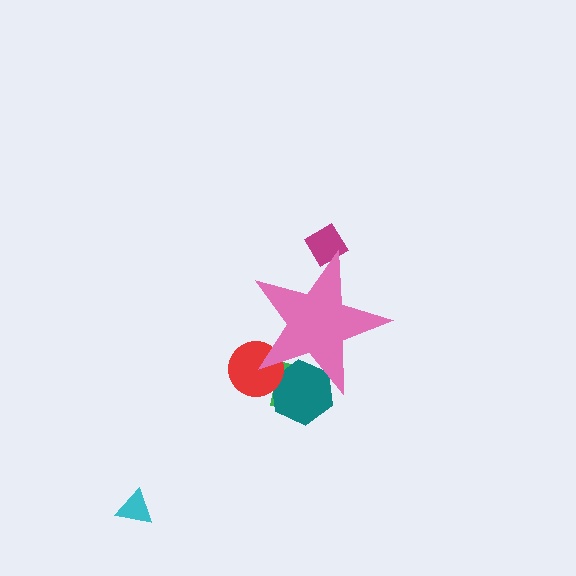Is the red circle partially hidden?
Yes, the red circle is partially hidden behind the pink star.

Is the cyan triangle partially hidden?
No, the cyan triangle is fully visible.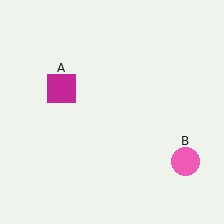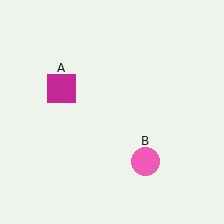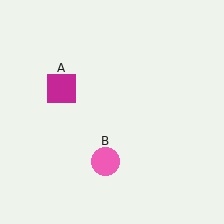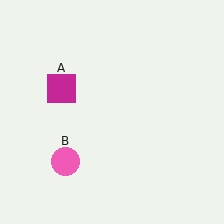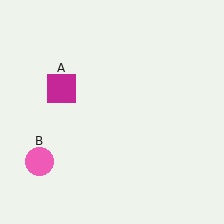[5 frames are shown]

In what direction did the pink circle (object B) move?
The pink circle (object B) moved left.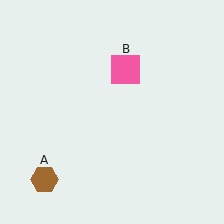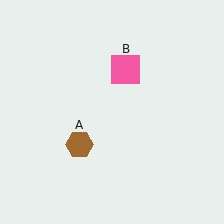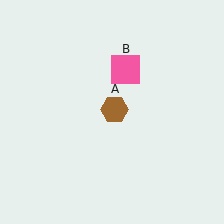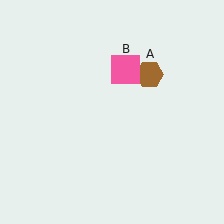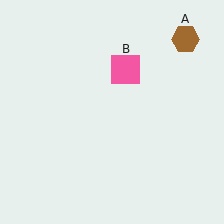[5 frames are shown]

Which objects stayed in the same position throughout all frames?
Pink square (object B) remained stationary.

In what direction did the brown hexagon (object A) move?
The brown hexagon (object A) moved up and to the right.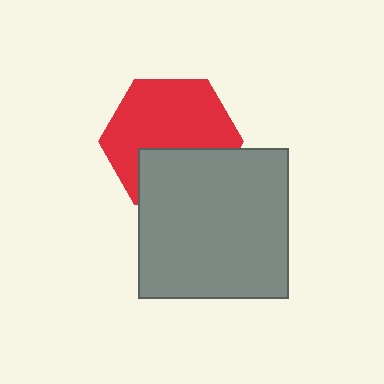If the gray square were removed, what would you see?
You would see the complete red hexagon.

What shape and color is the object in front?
The object in front is a gray square.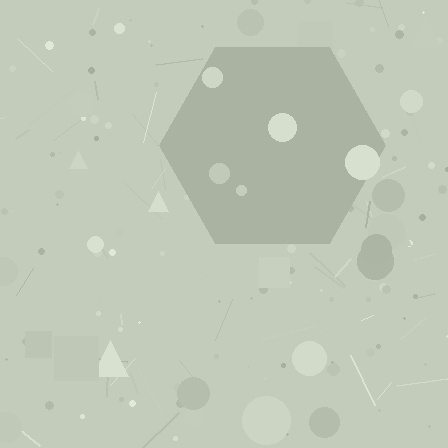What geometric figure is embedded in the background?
A hexagon is embedded in the background.